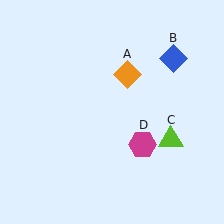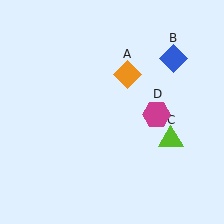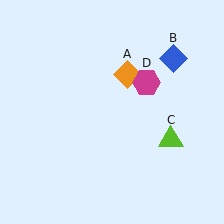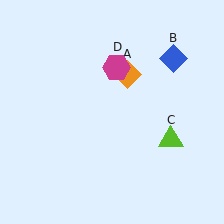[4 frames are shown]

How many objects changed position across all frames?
1 object changed position: magenta hexagon (object D).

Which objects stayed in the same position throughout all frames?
Orange diamond (object A) and blue diamond (object B) and lime triangle (object C) remained stationary.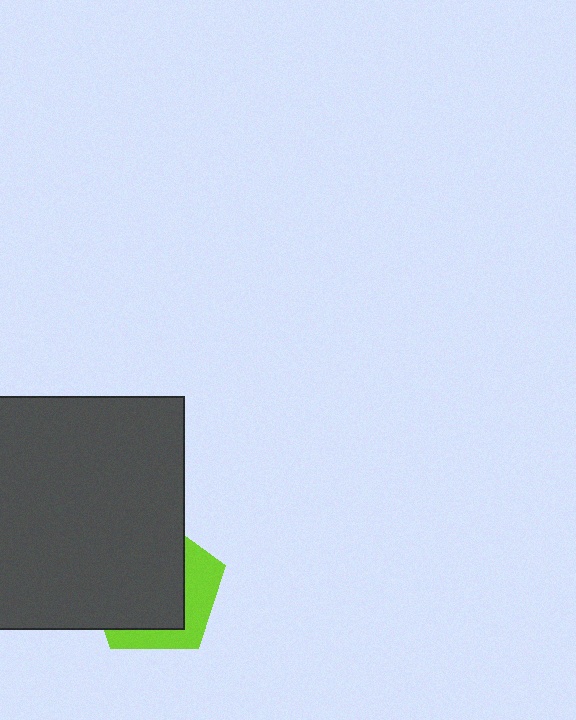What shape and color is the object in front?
The object in front is a dark gray square.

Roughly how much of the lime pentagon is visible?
A small part of it is visible (roughly 33%).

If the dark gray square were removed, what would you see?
You would see the complete lime pentagon.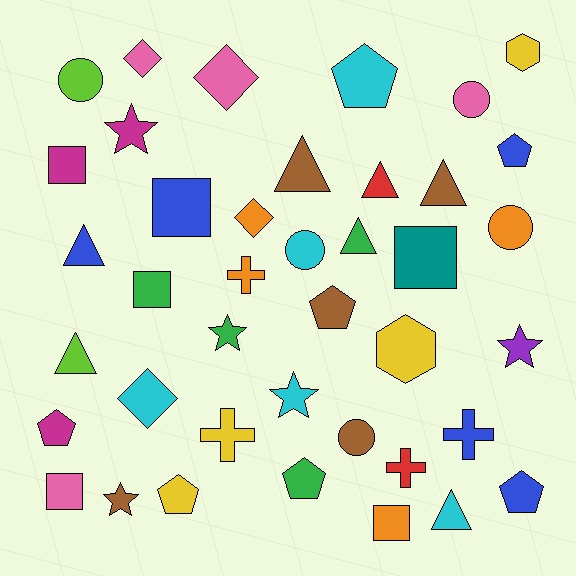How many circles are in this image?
There are 5 circles.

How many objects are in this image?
There are 40 objects.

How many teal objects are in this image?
There is 1 teal object.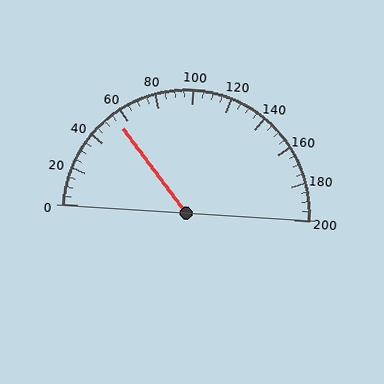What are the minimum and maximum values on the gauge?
The gauge ranges from 0 to 200.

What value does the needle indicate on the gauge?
The needle indicates approximately 55.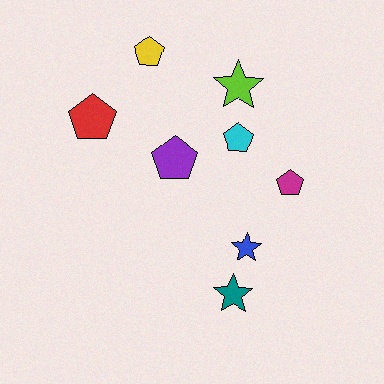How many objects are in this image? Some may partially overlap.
There are 8 objects.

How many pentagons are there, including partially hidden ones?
There are 5 pentagons.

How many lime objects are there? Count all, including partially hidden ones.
There is 1 lime object.